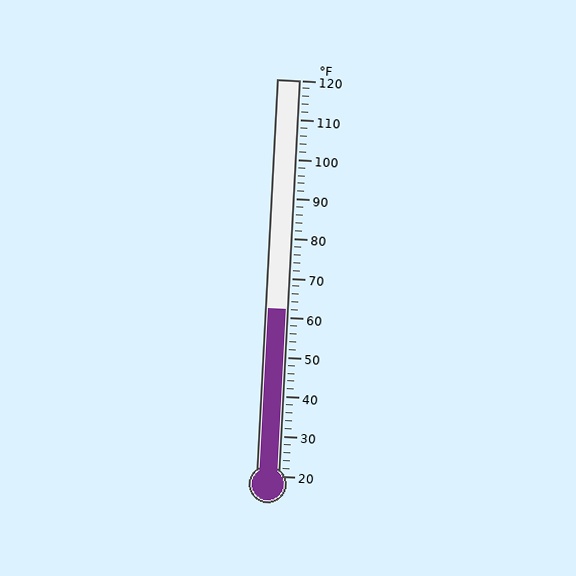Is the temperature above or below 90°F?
The temperature is below 90°F.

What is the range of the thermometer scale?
The thermometer scale ranges from 20°F to 120°F.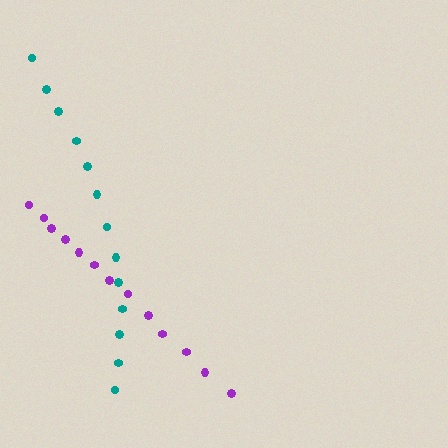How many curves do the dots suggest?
There are 2 distinct paths.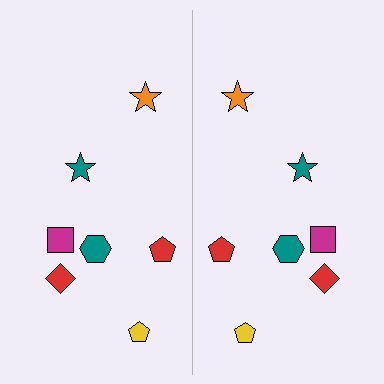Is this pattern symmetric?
Yes, this pattern has bilateral (reflection) symmetry.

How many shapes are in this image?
There are 14 shapes in this image.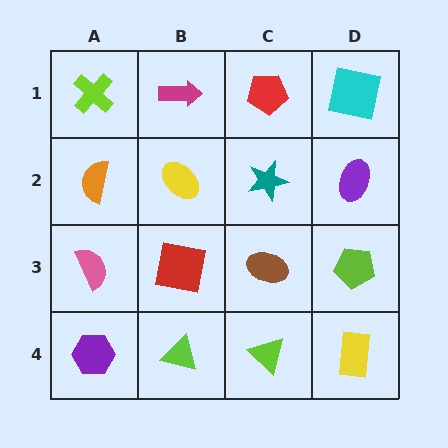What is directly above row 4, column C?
A brown ellipse.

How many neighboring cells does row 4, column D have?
2.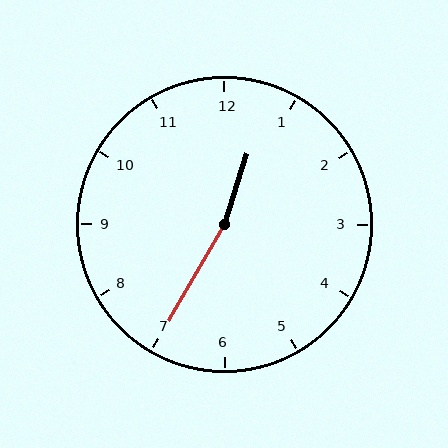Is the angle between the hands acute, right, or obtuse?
It is obtuse.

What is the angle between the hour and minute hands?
Approximately 168 degrees.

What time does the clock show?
12:35.